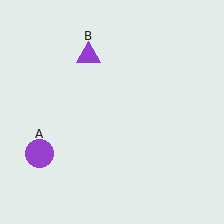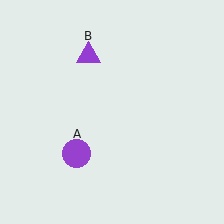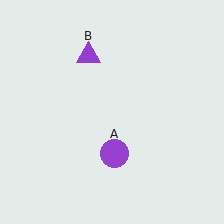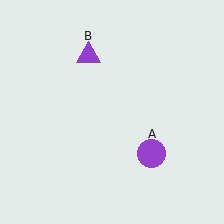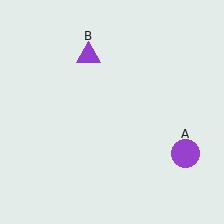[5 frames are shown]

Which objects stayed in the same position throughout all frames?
Purple triangle (object B) remained stationary.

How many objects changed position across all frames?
1 object changed position: purple circle (object A).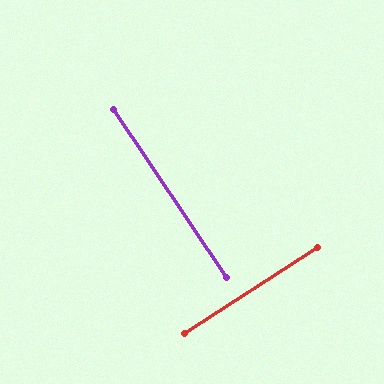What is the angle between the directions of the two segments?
Approximately 89 degrees.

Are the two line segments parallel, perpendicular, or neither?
Perpendicular — they meet at approximately 89°.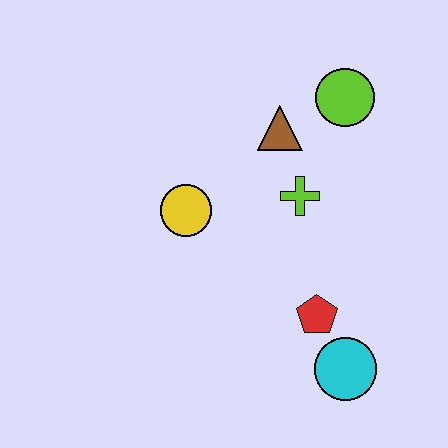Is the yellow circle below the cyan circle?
No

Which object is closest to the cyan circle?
The red pentagon is closest to the cyan circle.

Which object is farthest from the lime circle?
The cyan circle is farthest from the lime circle.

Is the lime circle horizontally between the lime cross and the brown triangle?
No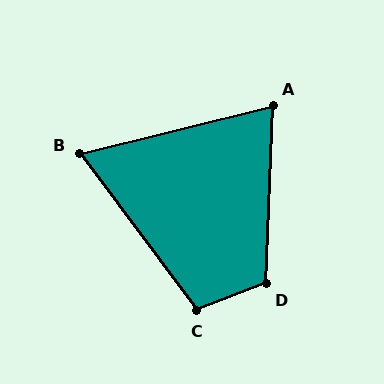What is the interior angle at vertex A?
Approximately 74 degrees (acute).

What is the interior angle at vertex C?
Approximately 106 degrees (obtuse).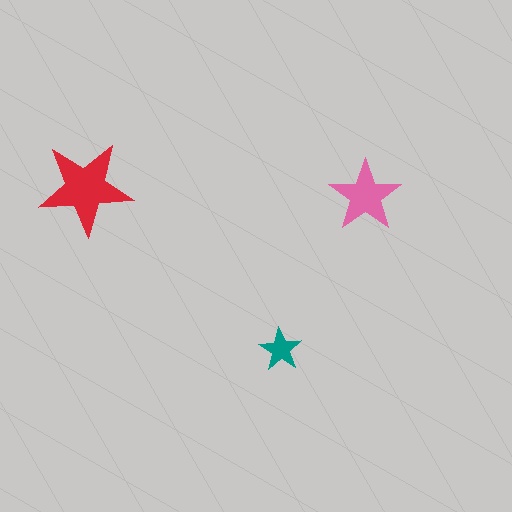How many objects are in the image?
There are 3 objects in the image.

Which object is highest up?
The red star is topmost.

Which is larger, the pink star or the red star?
The red one.